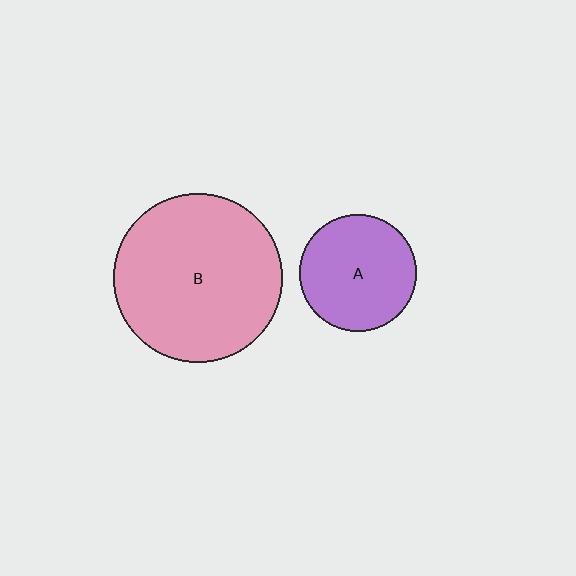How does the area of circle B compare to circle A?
Approximately 2.1 times.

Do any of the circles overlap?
No, none of the circles overlap.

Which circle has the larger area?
Circle B (pink).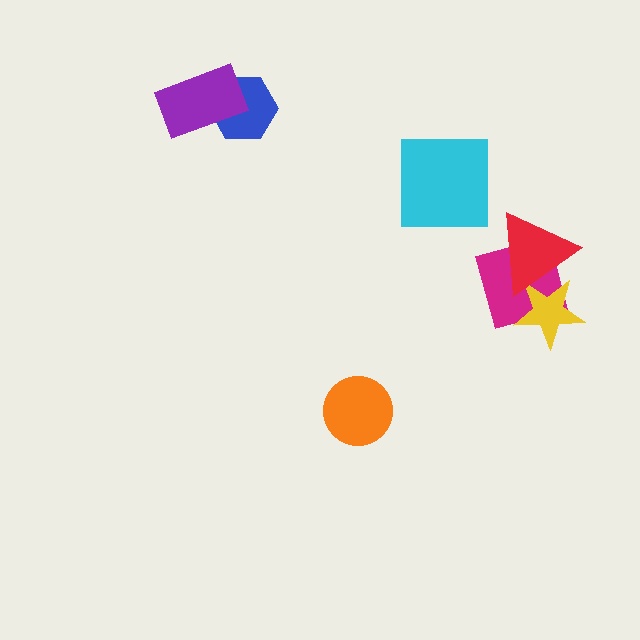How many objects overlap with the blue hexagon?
1 object overlaps with the blue hexagon.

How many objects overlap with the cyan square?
0 objects overlap with the cyan square.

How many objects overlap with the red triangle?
2 objects overlap with the red triangle.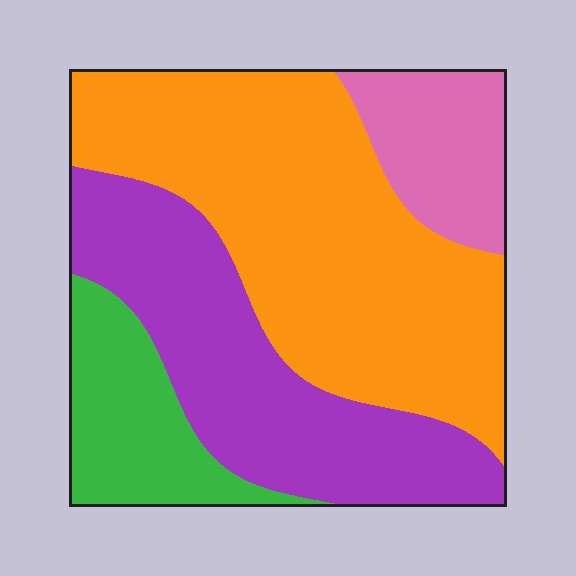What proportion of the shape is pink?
Pink covers about 10% of the shape.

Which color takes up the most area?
Orange, at roughly 45%.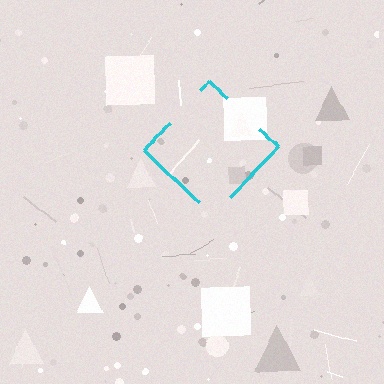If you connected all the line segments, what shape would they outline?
They would outline a diamond.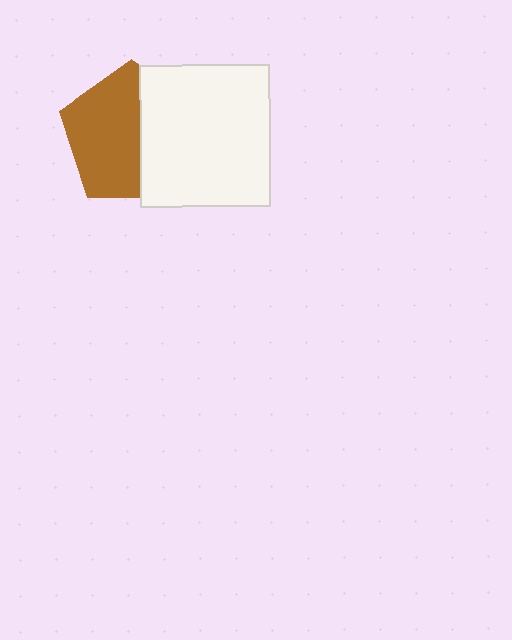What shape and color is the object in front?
The object in front is a white rectangle.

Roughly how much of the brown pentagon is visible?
About half of it is visible (roughly 58%).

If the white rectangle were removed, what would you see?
You would see the complete brown pentagon.